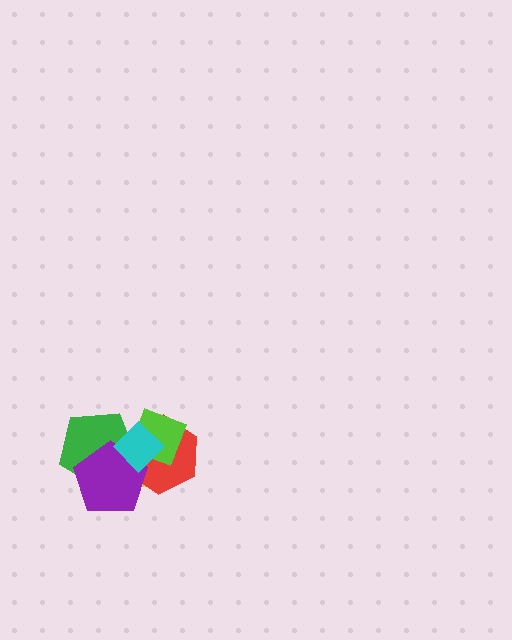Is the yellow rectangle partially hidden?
Yes, it is partially covered by another shape.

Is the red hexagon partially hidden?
Yes, it is partially covered by another shape.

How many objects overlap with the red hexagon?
5 objects overlap with the red hexagon.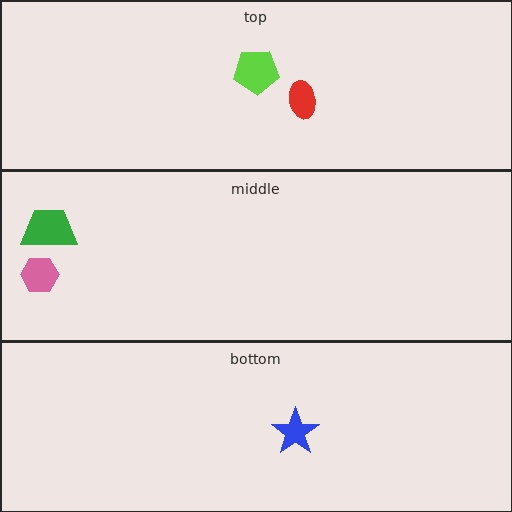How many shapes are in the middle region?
2.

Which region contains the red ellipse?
The top region.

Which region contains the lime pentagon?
The top region.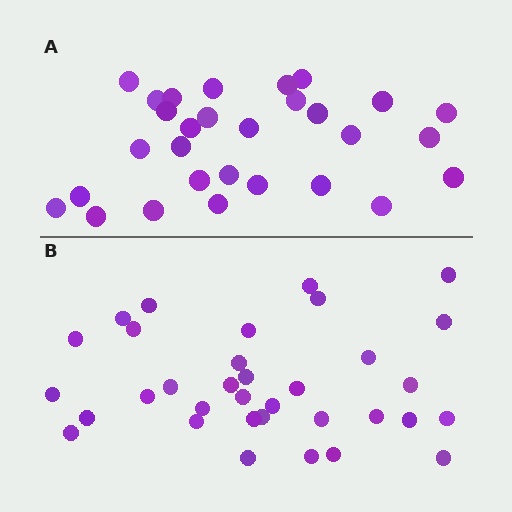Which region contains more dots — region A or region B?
Region B (the bottom region) has more dots.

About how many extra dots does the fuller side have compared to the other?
Region B has about 5 more dots than region A.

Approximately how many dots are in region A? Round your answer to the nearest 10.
About 30 dots. (The exact count is 29, which rounds to 30.)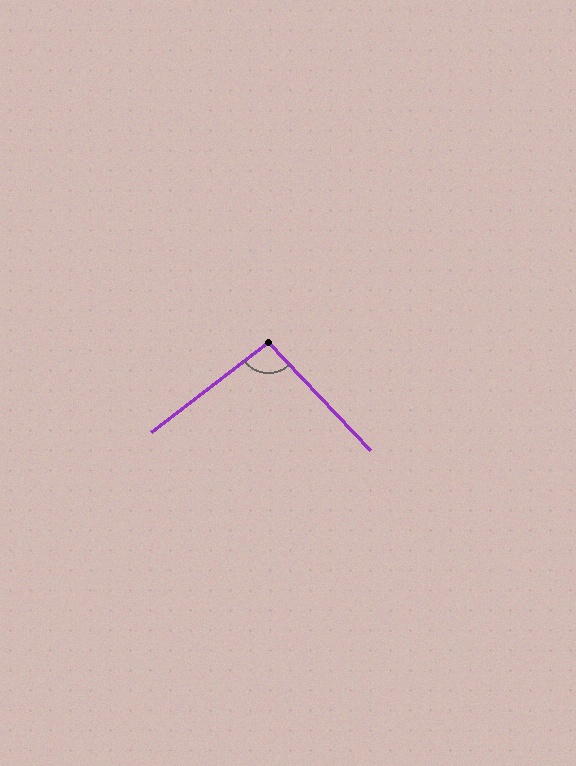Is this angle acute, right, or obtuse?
It is obtuse.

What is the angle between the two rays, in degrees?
Approximately 96 degrees.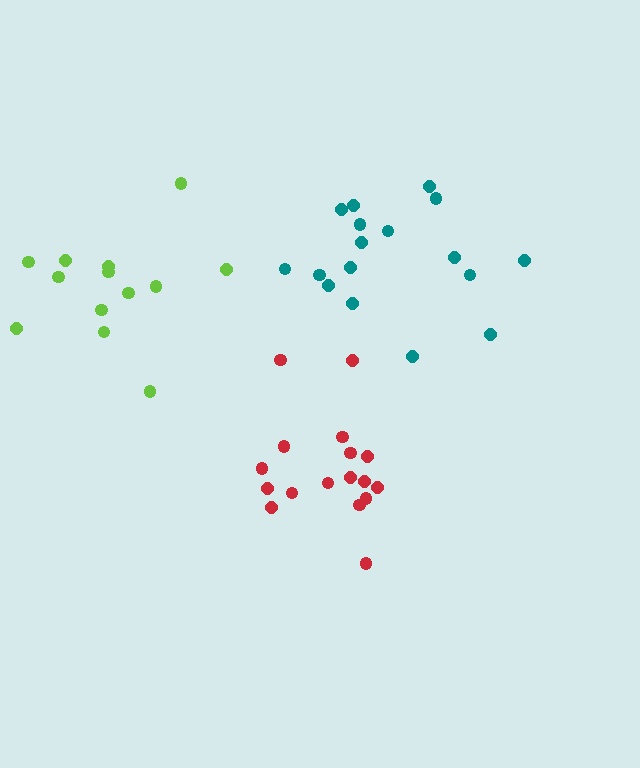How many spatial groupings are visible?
There are 3 spatial groupings.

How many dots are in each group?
Group 1: 17 dots, Group 2: 17 dots, Group 3: 13 dots (47 total).